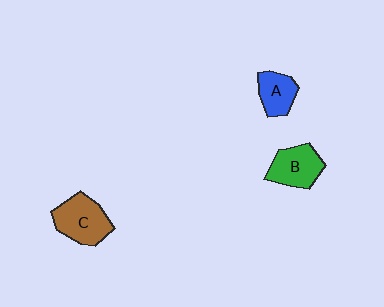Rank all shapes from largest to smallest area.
From largest to smallest: C (brown), B (green), A (blue).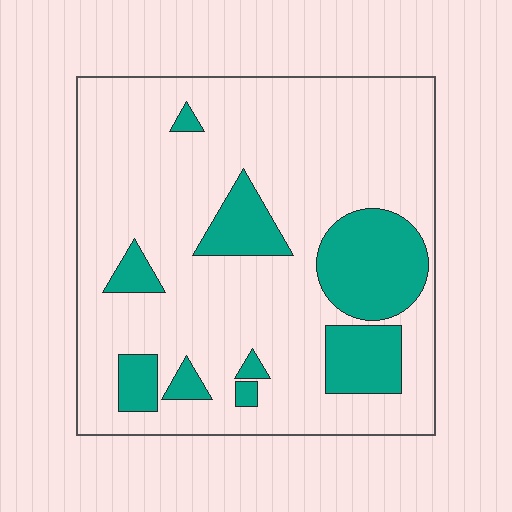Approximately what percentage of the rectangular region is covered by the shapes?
Approximately 20%.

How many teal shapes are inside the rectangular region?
9.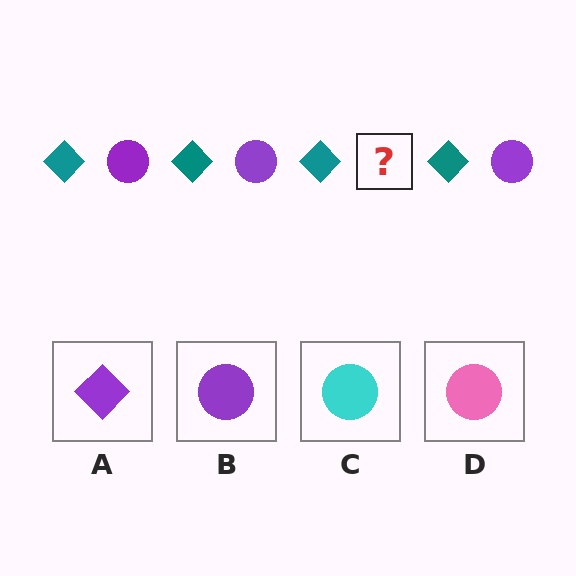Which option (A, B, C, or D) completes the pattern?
B.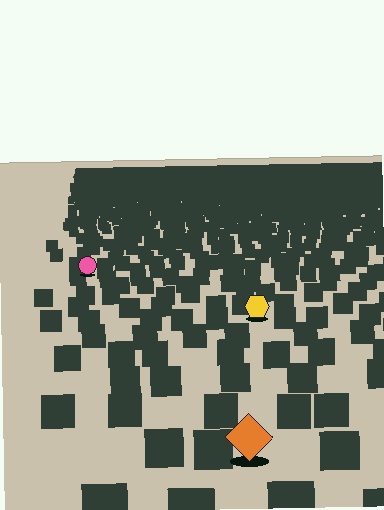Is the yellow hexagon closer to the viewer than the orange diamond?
No. The orange diamond is closer — you can tell from the texture gradient: the ground texture is coarser near it.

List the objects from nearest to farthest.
From nearest to farthest: the orange diamond, the yellow hexagon, the pink circle.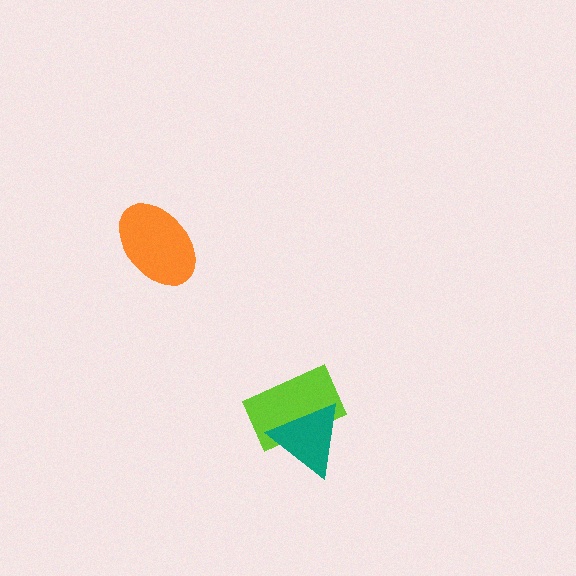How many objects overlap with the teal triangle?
1 object overlaps with the teal triangle.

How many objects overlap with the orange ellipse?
0 objects overlap with the orange ellipse.